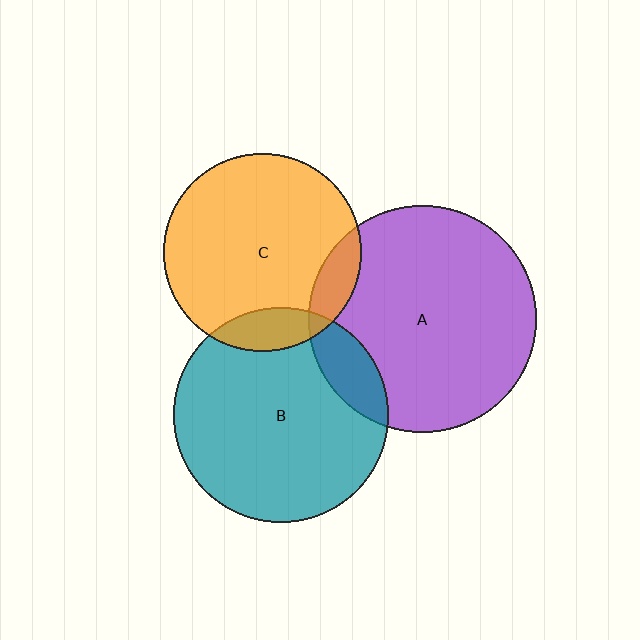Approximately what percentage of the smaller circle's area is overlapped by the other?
Approximately 10%.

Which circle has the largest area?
Circle A (purple).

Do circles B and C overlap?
Yes.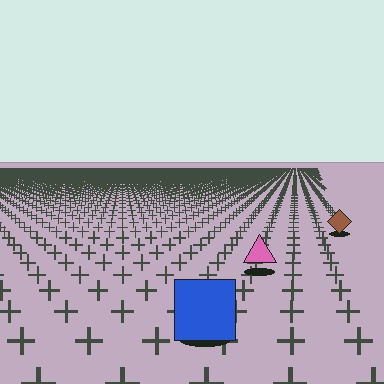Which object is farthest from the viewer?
The brown diamond is farthest from the viewer. It appears smaller and the ground texture around it is denser.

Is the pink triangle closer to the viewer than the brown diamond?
Yes. The pink triangle is closer — you can tell from the texture gradient: the ground texture is coarser near it.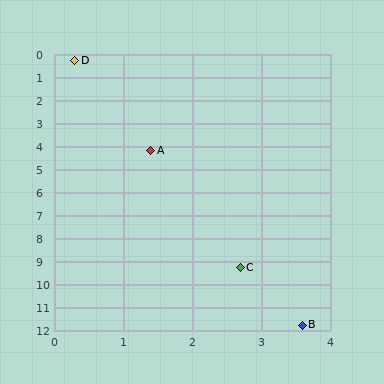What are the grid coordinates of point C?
Point C is at approximately (2.7, 9.3).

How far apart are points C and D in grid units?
Points C and D are about 9.3 grid units apart.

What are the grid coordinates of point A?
Point A is at approximately (1.4, 4.2).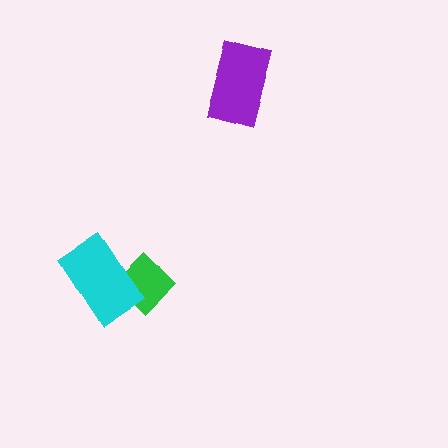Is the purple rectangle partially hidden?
No, no other shape covers it.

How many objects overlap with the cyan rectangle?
1 object overlaps with the cyan rectangle.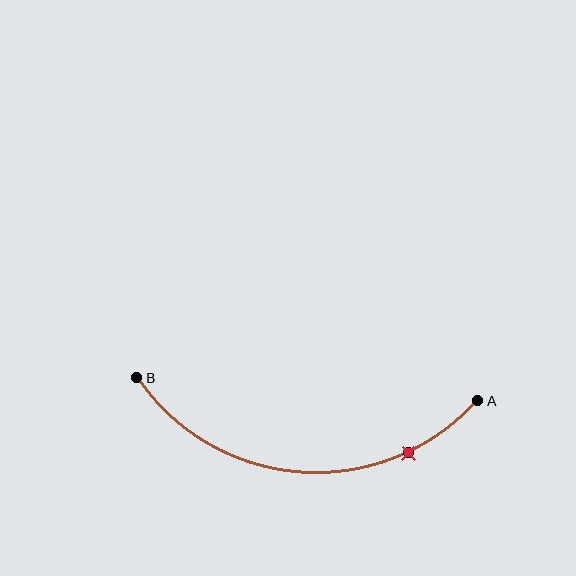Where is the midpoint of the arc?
The arc midpoint is the point on the curve farthest from the straight line joining A and B. It sits below that line.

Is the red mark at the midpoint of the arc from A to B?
No. The red mark lies on the arc but is closer to endpoint A. The arc midpoint would be at the point on the curve equidistant along the arc from both A and B.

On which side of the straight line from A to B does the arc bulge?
The arc bulges below the straight line connecting A and B.